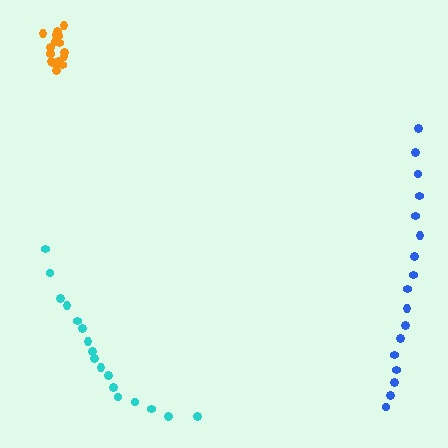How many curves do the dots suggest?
There are 3 distinct paths.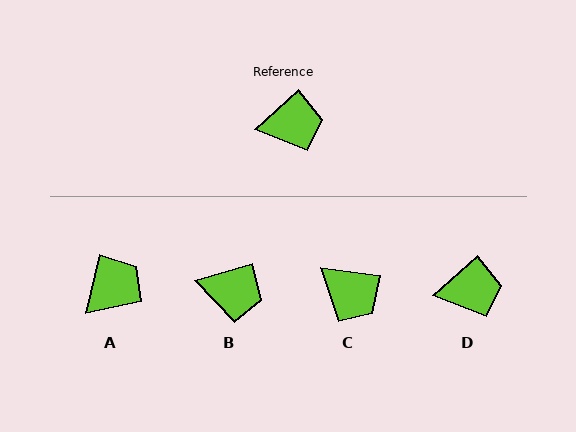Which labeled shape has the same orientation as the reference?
D.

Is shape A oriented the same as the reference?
No, it is off by about 34 degrees.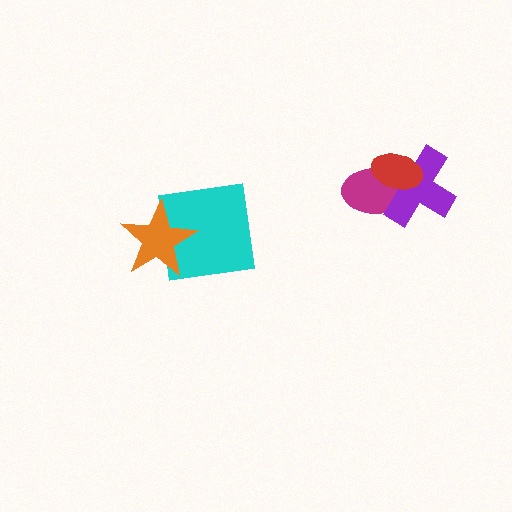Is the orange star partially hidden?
No, no other shape covers it.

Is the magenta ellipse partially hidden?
Yes, it is partially covered by another shape.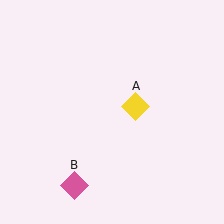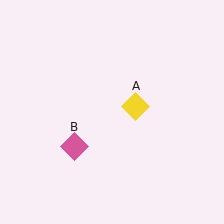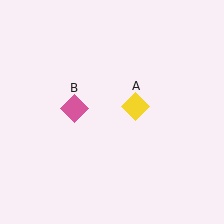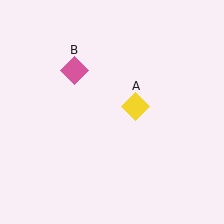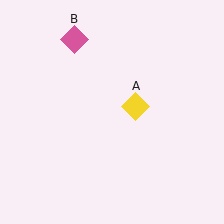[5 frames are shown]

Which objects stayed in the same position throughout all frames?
Yellow diamond (object A) remained stationary.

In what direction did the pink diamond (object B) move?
The pink diamond (object B) moved up.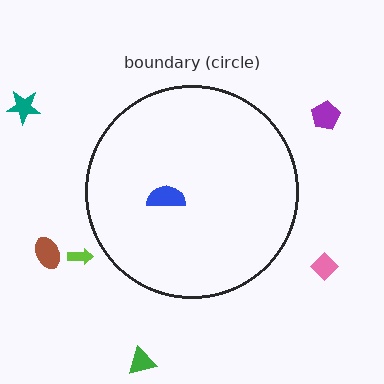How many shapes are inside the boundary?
1 inside, 6 outside.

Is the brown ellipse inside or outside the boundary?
Outside.